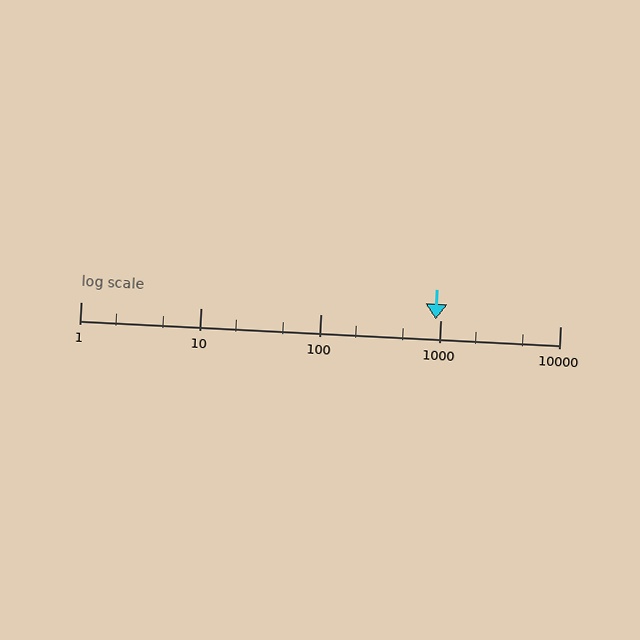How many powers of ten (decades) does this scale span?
The scale spans 4 decades, from 1 to 10000.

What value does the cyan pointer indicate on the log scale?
The pointer indicates approximately 920.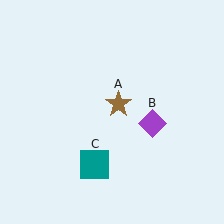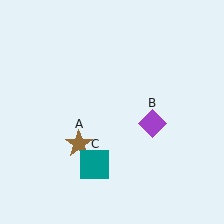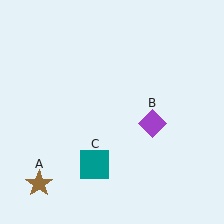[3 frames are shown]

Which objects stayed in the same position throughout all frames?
Purple diamond (object B) and teal square (object C) remained stationary.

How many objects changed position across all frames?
1 object changed position: brown star (object A).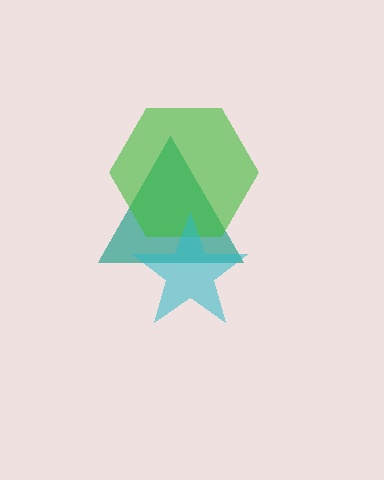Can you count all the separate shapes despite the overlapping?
Yes, there are 3 separate shapes.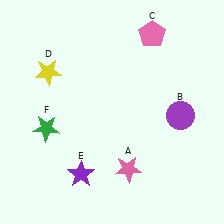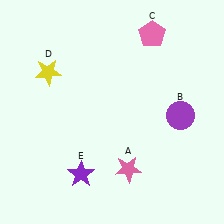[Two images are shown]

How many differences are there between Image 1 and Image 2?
There is 1 difference between the two images.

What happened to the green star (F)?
The green star (F) was removed in Image 2. It was in the bottom-left area of Image 1.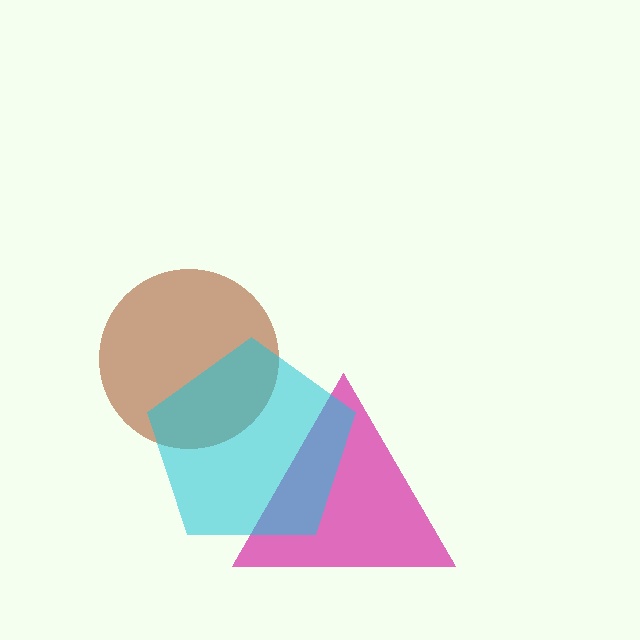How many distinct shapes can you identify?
There are 3 distinct shapes: a magenta triangle, a brown circle, a cyan pentagon.